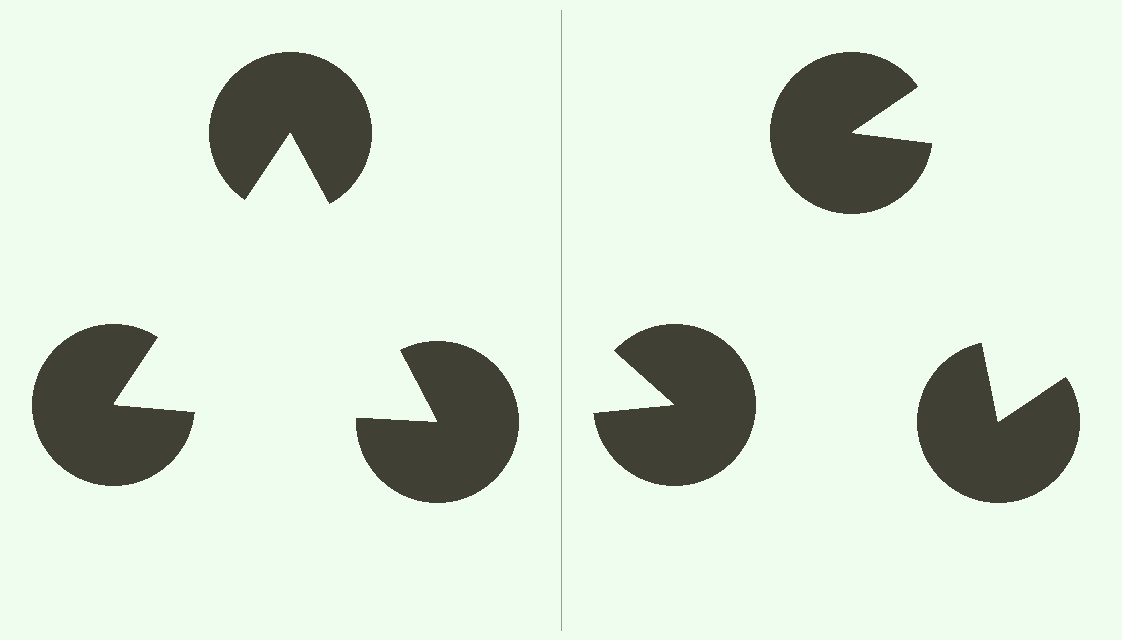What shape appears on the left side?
An illusory triangle.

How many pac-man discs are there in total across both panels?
6 — 3 on each side.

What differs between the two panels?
The pac-man discs are positioned identically on both sides; only the wedge orientations differ. On the left they align to a triangle; on the right they are misaligned.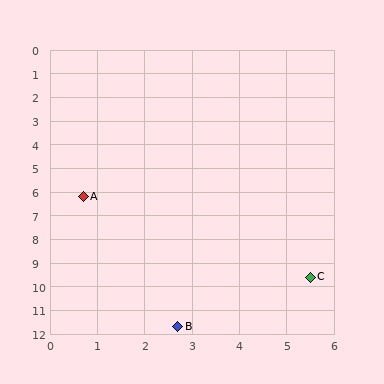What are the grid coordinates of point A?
Point A is at approximately (0.7, 6.2).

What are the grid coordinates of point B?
Point B is at approximately (2.7, 11.7).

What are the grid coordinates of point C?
Point C is at approximately (5.5, 9.6).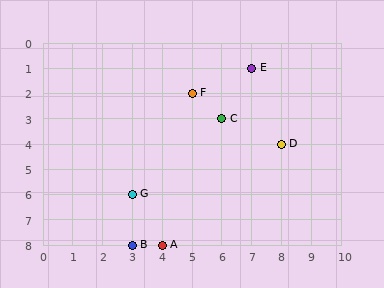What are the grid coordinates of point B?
Point B is at grid coordinates (3, 8).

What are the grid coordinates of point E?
Point E is at grid coordinates (7, 1).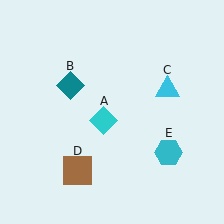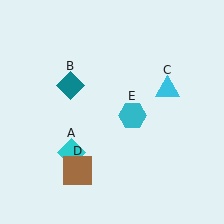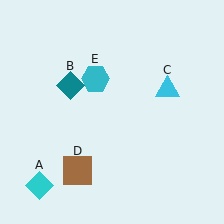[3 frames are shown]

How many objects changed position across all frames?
2 objects changed position: cyan diamond (object A), cyan hexagon (object E).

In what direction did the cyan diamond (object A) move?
The cyan diamond (object A) moved down and to the left.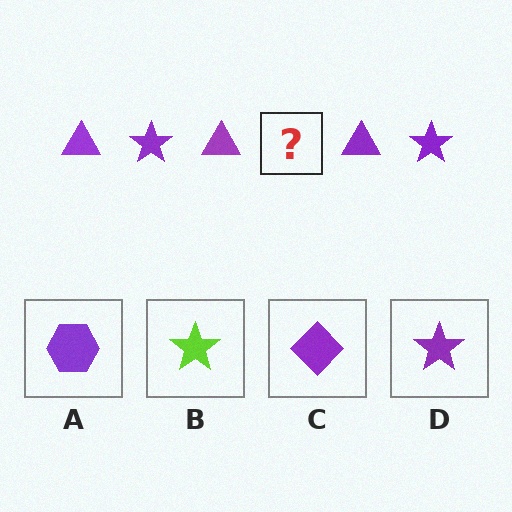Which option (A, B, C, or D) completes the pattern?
D.